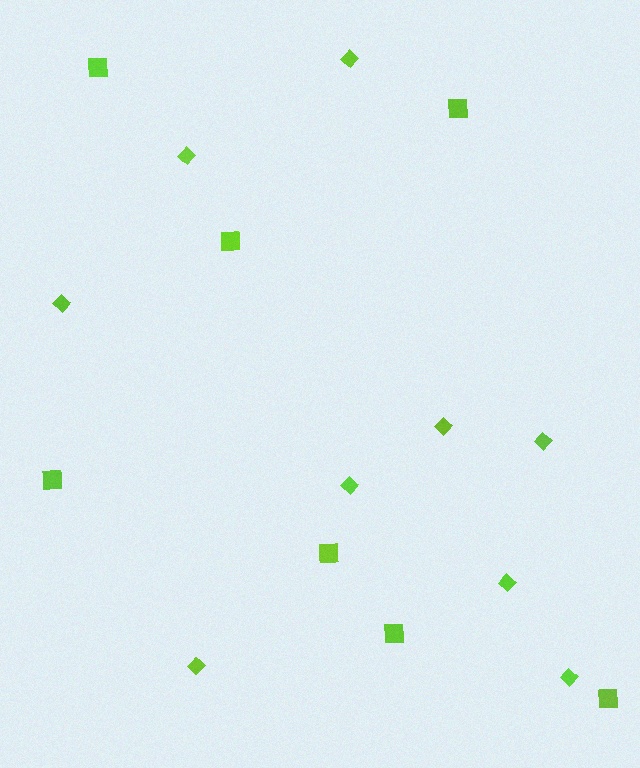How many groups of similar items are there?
There are 2 groups: one group of diamonds (9) and one group of squares (7).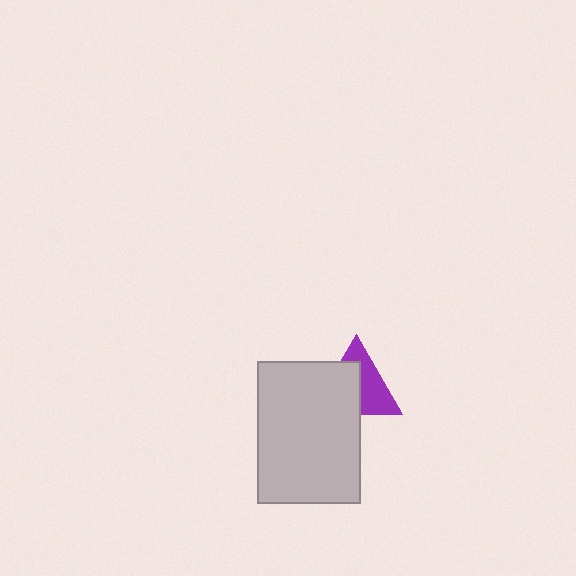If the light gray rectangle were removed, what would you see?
You would see the complete purple triangle.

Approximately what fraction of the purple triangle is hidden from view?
Roughly 52% of the purple triangle is hidden behind the light gray rectangle.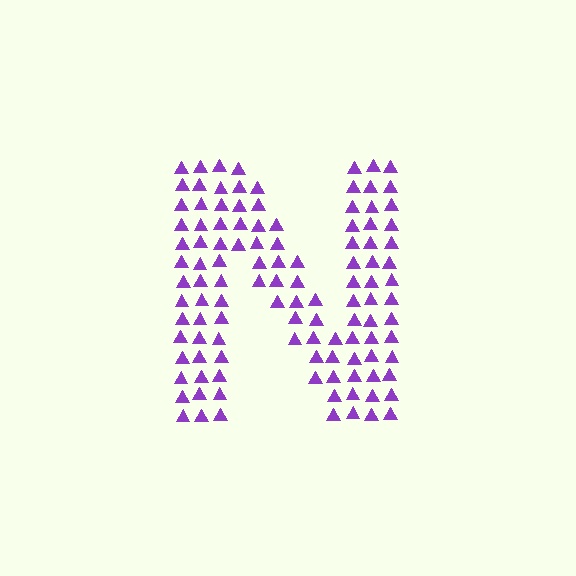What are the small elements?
The small elements are triangles.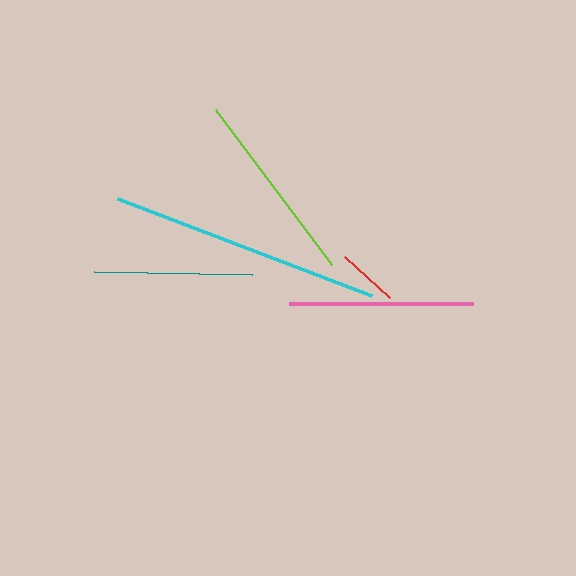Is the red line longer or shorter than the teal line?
The teal line is longer than the red line.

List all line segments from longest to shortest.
From longest to shortest: cyan, lime, pink, teal, red.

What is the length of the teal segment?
The teal segment is approximately 158 pixels long.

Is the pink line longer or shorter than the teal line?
The pink line is longer than the teal line.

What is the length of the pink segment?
The pink segment is approximately 184 pixels long.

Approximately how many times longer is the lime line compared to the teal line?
The lime line is approximately 1.2 times the length of the teal line.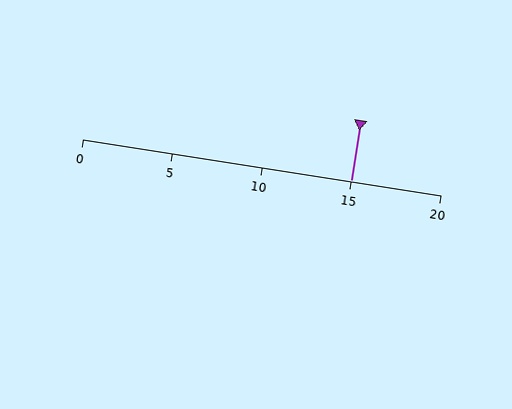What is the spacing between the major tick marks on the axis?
The major ticks are spaced 5 apart.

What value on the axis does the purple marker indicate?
The marker indicates approximately 15.